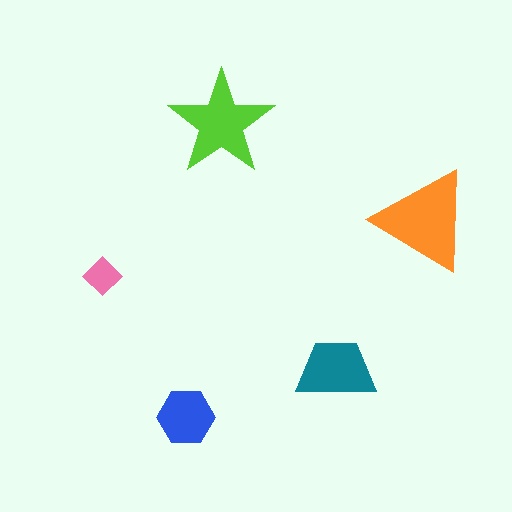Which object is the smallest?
The pink diamond.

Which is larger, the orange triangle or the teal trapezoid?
The orange triangle.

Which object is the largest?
The orange triangle.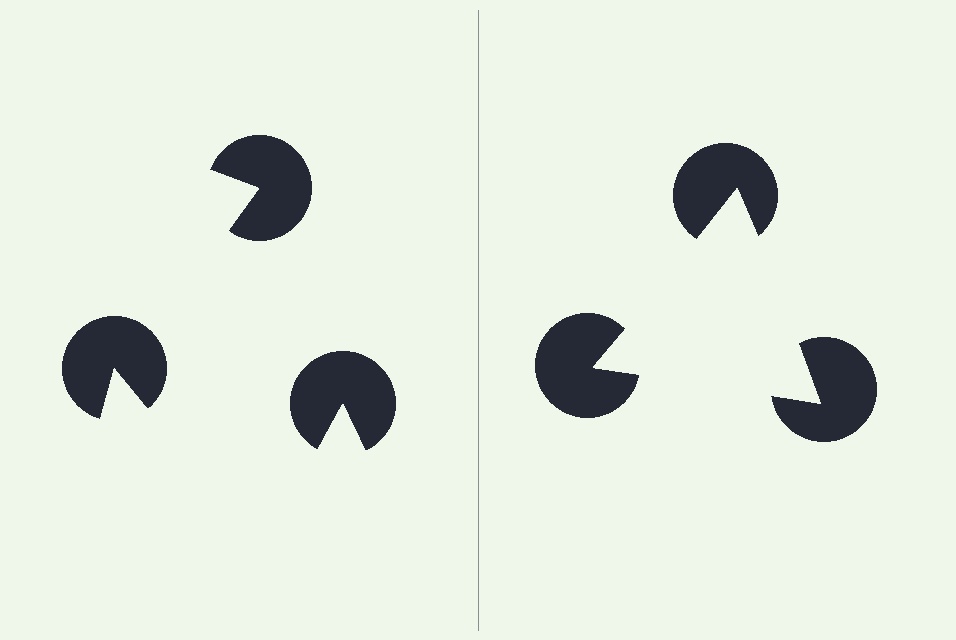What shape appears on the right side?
An illusory triangle.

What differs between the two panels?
The pac-man discs are positioned identically on both sides; only the wedge orientations differ. On the right they align to a triangle; on the left they are misaligned.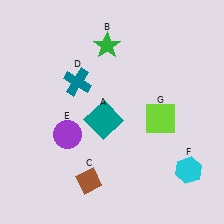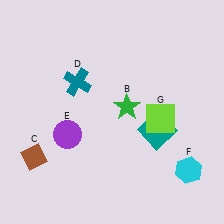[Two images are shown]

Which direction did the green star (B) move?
The green star (B) moved down.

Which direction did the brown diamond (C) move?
The brown diamond (C) moved left.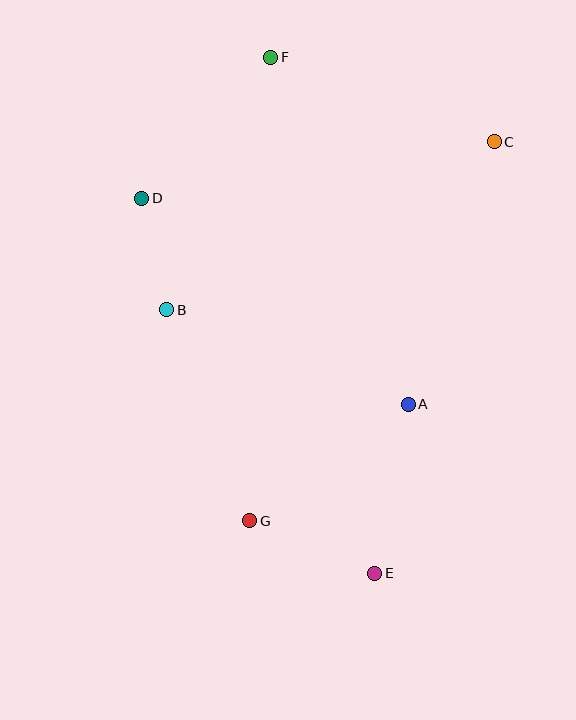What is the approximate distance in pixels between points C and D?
The distance between C and D is approximately 357 pixels.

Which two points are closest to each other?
Points B and D are closest to each other.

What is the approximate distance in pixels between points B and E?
The distance between B and E is approximately 336 pixels.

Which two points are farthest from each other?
Points E and F are farthest from each other.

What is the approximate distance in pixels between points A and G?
The distance between A and G is approximately 197 pixels.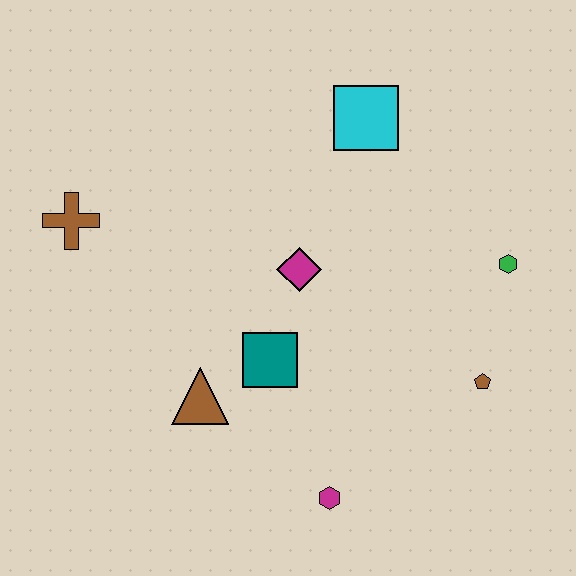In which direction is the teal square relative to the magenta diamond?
The teal square is below the magenta diamond.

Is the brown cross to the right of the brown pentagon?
No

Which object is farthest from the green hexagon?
The brown cross is farthest from the green hexagon.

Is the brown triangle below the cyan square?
Yes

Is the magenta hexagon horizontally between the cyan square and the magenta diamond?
Yes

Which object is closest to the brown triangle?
The teal square is closest to the brown triangle.